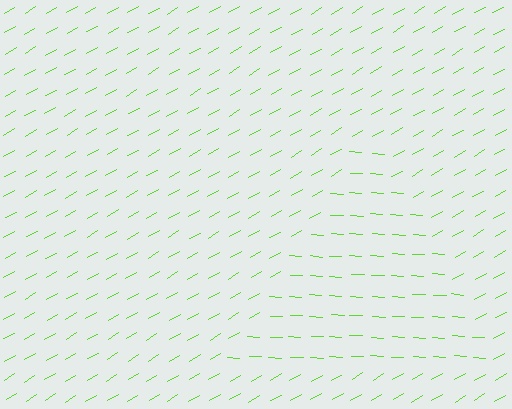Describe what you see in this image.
The image is filled with small lime line segments. A triangle region in the image has lines oriented differently from the surrounding lines, creating a visible texture boundary.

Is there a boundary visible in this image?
Yes, there is a texture boundary formed by a change in line orientation.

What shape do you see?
I see a triangle.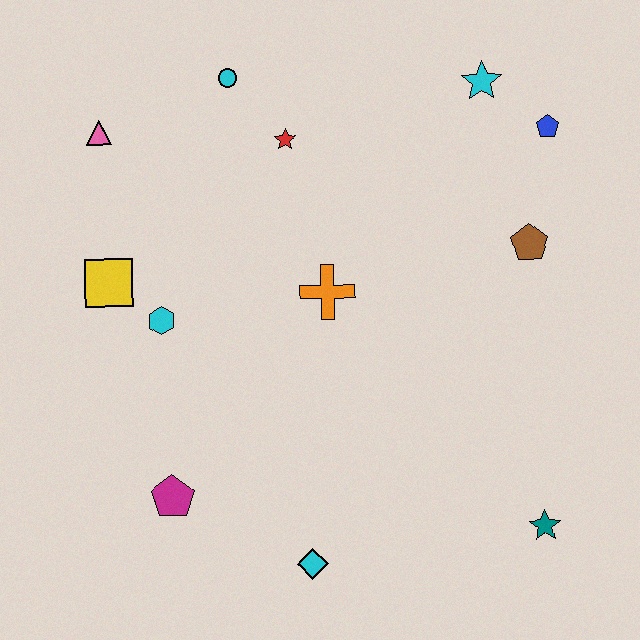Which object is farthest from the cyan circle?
The teal star is farthest from the cyan circle.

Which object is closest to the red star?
The cyan circle is closest to the red star.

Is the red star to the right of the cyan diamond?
No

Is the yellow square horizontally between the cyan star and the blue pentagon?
No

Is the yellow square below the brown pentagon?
Yes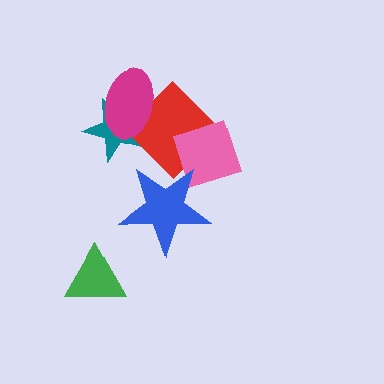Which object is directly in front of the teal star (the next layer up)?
The red diamond is directly in front of the teal star.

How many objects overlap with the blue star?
2 objects overlap with the blue star.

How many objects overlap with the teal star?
2 objects overlap with the teal star.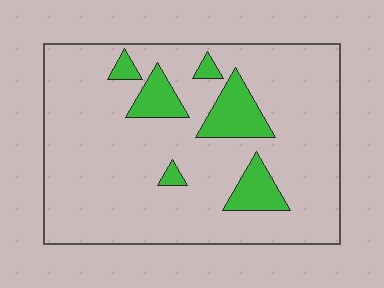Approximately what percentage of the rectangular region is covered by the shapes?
Approximately 15%.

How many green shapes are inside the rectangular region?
6.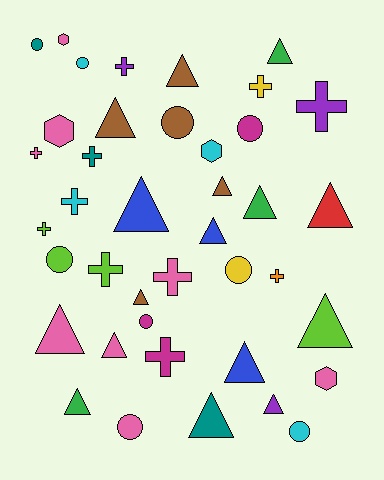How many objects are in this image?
There are 40 objects.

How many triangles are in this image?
There are 16 triangles.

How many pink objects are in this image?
There are 8 pink objects.